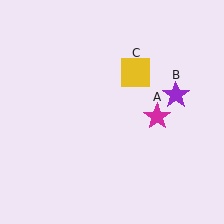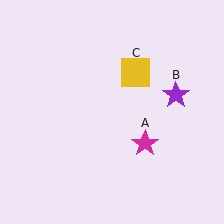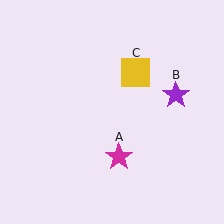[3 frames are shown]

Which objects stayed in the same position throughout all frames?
Purple star (object B) and yellow square (object C) remained stationary.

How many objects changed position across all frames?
1 object changed position: magenta star (object A).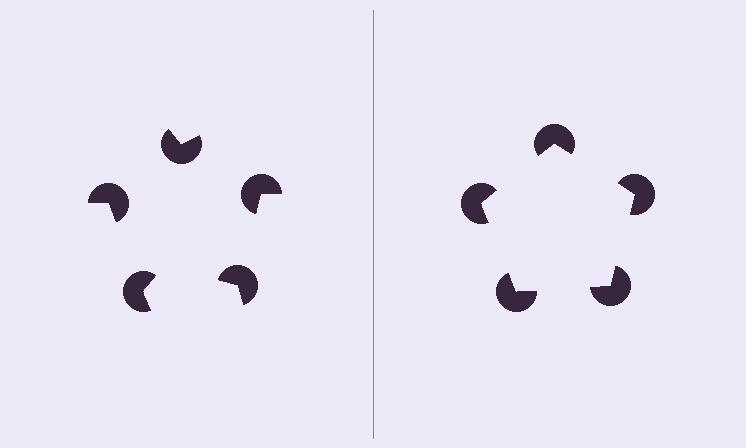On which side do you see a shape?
An illusory pentagon appears on the right side. On the left side the wedge cuts are rotated, so no coherent shape forms.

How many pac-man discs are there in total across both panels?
10 — 5 on each side.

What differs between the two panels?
The pac-man discs are positioned identically on both sides; only the wedge orientations differ. On the right they align to a pentagon; on the left they are misaligned.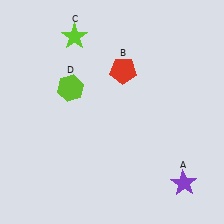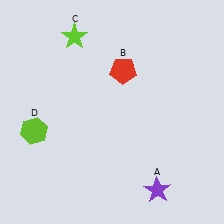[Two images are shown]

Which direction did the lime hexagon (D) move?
The lime hexagon (D) moved down.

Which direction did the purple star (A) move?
The purple star (A) moved left.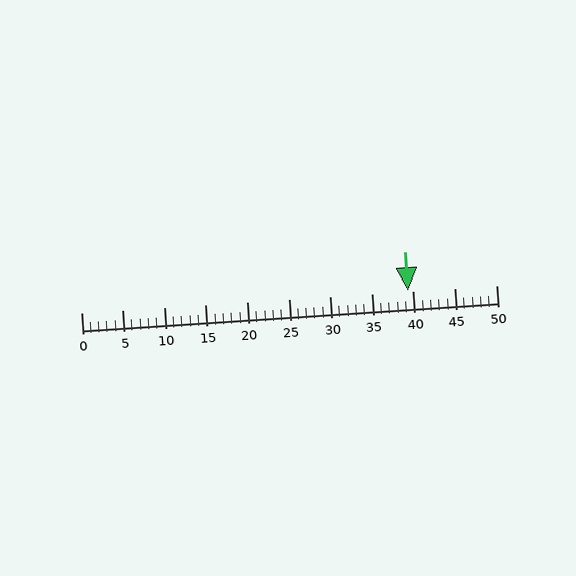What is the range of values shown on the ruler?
The ruler shows values from 0 to 50.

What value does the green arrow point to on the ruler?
The green arrow points to approximately 39.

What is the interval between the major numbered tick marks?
The major tick marks are spaced 5 units apart.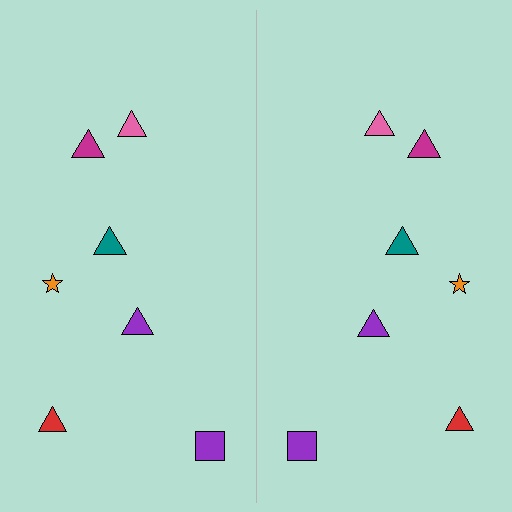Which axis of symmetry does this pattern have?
The pattern has a vertical axis of symmetry running through the center of the image.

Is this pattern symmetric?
Yes, this pattern has bilateral (reflection) symmetry.